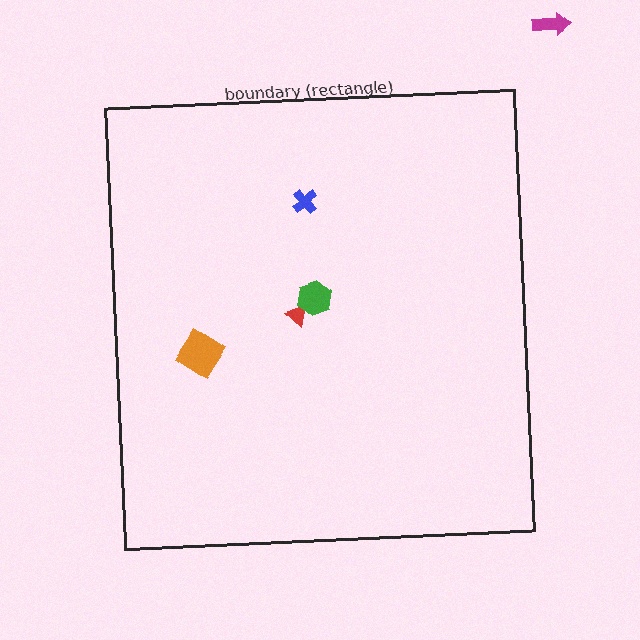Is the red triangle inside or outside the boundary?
Inside.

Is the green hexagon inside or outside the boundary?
Inside.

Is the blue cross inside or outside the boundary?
Inside.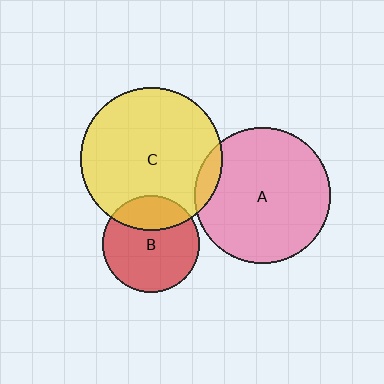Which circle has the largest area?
Circle C (yellow).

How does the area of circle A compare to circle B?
Approximately 2.0 times.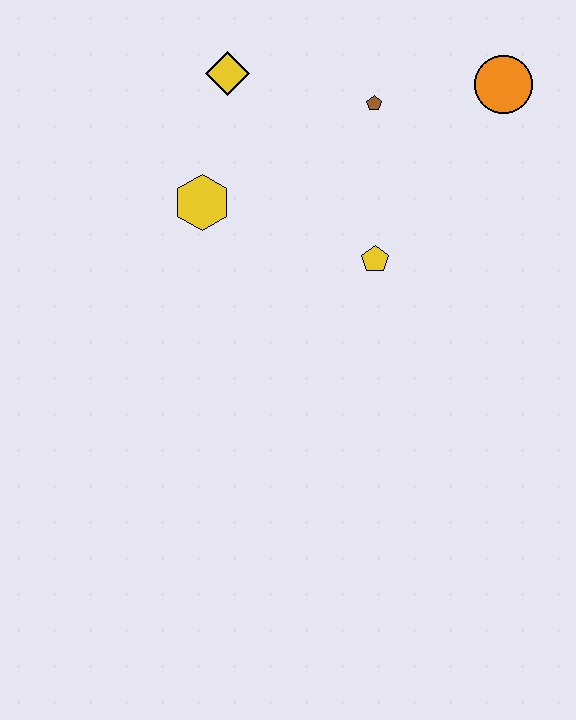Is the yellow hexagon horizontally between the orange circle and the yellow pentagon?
No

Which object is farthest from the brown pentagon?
The yellow hexagon is farthest from the brown pentagon.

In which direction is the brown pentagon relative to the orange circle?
The brown pentagon is to the left of the orange circle.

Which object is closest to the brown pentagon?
The orange circle is closest to the brown pentagon.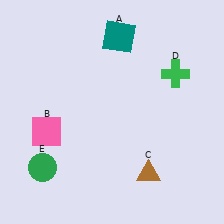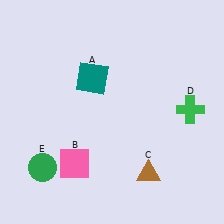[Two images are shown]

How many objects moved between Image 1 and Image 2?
3 objects moved between the two images.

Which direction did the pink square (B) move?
The pink square (B) moved down.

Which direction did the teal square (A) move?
The teal square (A) moved down.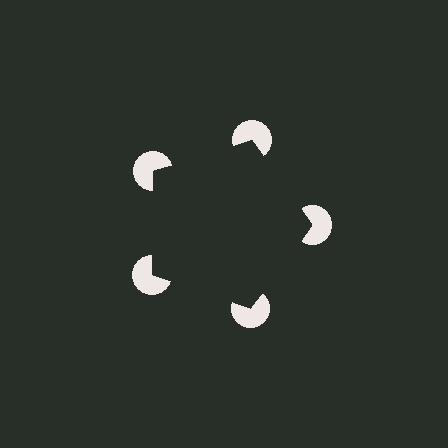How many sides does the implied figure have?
5 sides.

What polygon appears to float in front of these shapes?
An illusory pentagon — its edges are inferred from the aligned wedge cuts in the pac-man discs, not physically drawn.